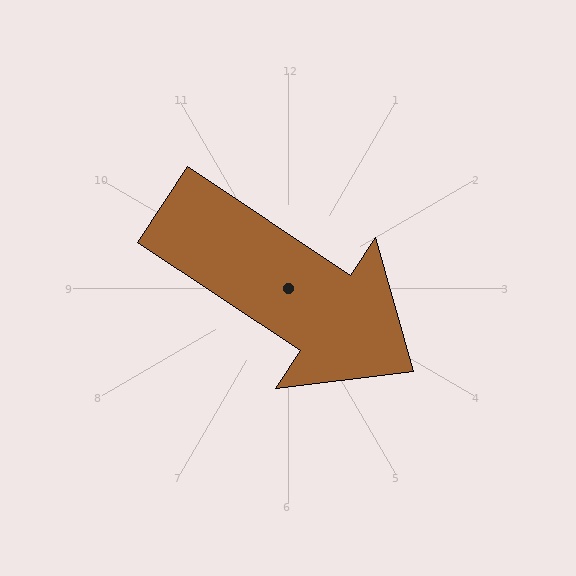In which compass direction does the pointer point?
Southeast.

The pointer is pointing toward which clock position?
Roughly 4 o'clock.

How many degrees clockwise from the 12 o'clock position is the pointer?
Approximately 124 degrees.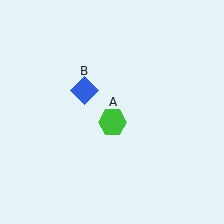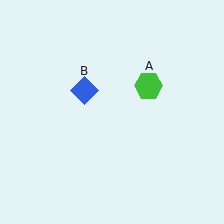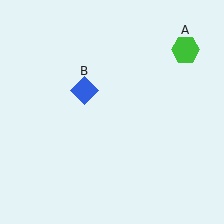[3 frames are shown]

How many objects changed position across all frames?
1 object changed position: green hexagon (object A).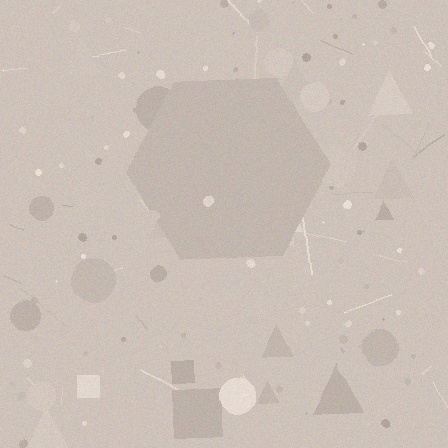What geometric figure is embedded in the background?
A hexagon is embedded in the background.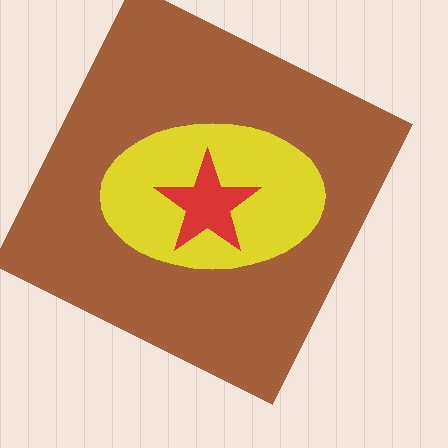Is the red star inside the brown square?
Yes.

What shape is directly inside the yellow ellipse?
The red star.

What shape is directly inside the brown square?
The yellow ellipse.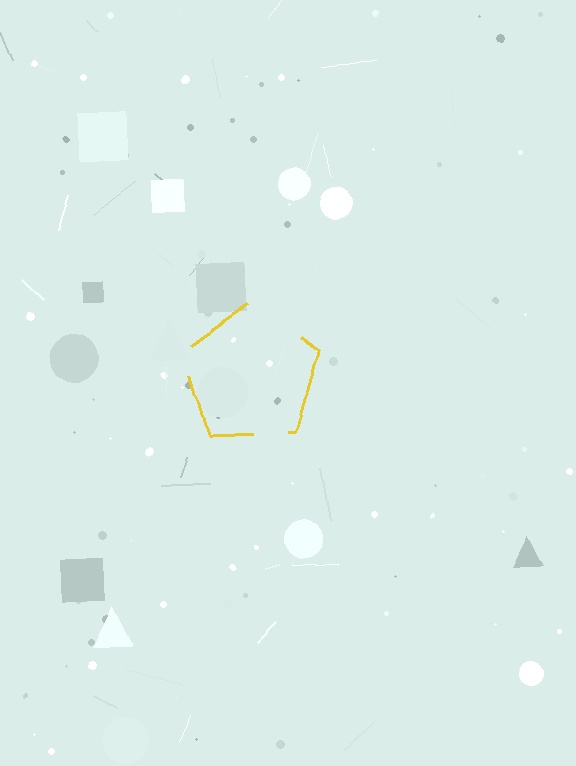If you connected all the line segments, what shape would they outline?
They would outline a pentagon.